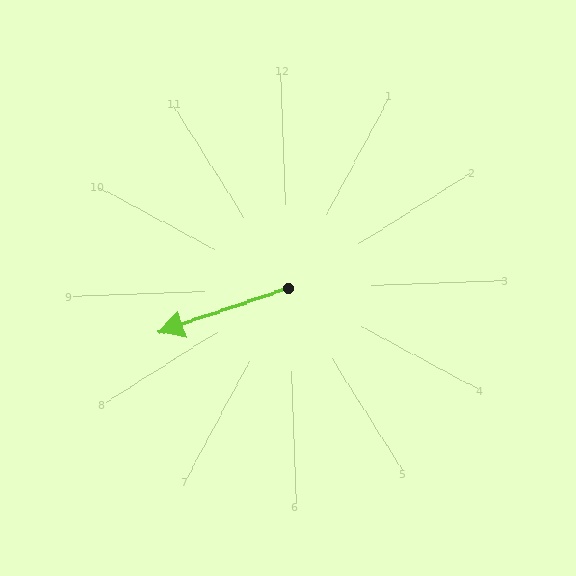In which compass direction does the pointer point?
West.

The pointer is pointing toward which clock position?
Roughly 8 o'clock.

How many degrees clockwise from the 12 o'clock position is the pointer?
Approximately 253 degrees.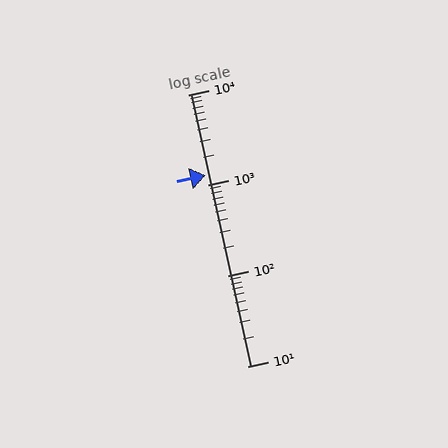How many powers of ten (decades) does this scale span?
The scale spans 3 decades, from 10 to 10000.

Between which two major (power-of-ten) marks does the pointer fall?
The pointer is between 1000 and 10000.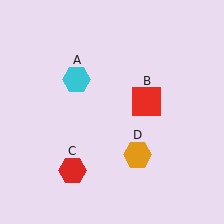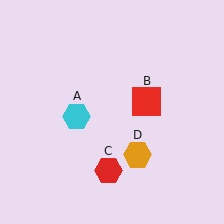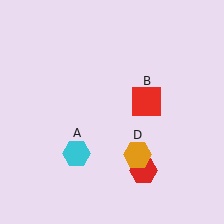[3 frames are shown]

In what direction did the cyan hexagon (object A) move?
The cyan hexagon (object A) moved down.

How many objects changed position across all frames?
2 objects changed position: cyan hexagon (object A), red hexagon (object C).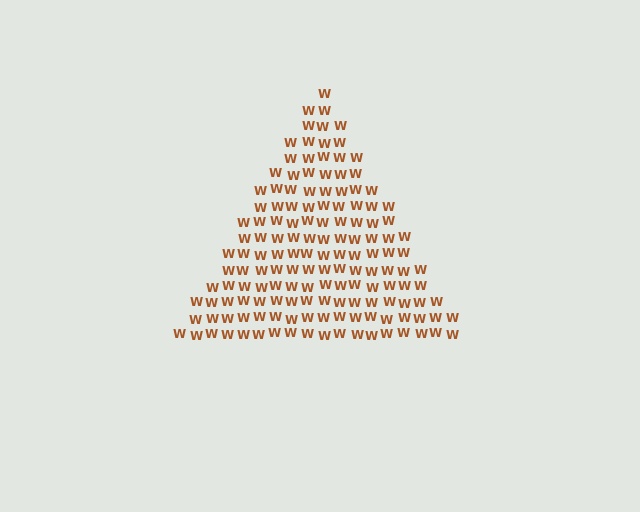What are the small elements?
The small elements are letter W's.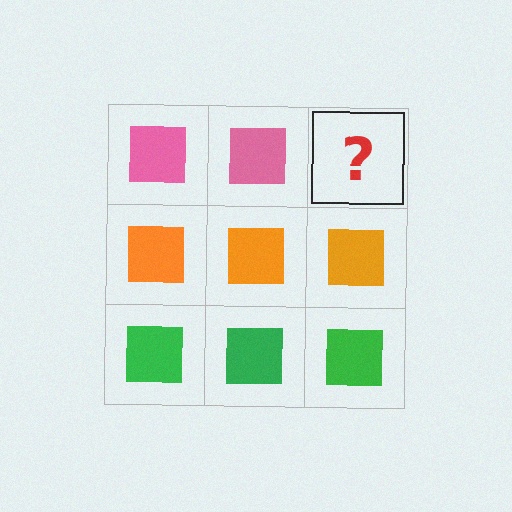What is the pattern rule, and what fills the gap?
The rule is that each row has a consistent color. The gap should be filled with a pink square.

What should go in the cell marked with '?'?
The missing cell should contain a pink square.